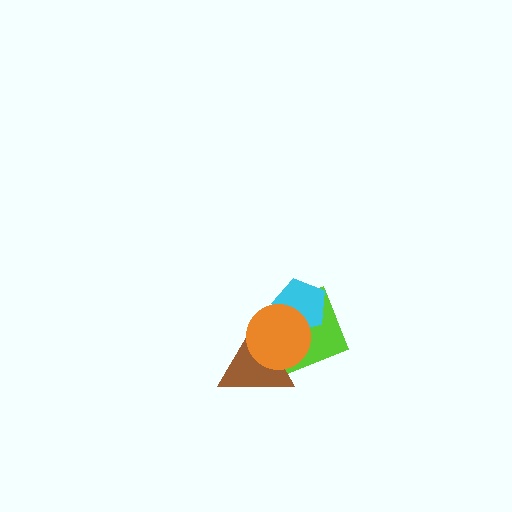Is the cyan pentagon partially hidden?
Yes, it is partially covered by another shape.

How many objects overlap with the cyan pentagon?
2 objects overlap with the cyan pentagon.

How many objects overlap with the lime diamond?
3 objects overlap with the lime diamond.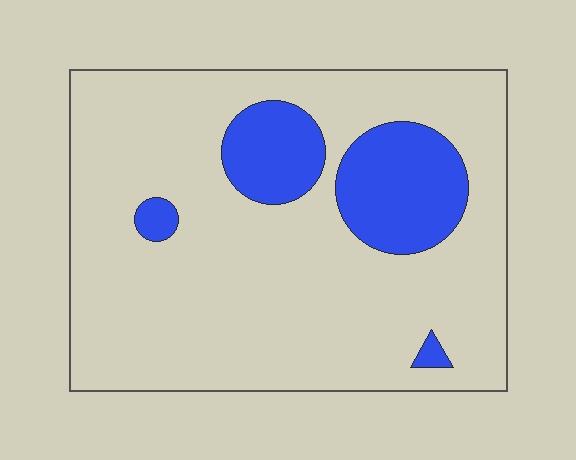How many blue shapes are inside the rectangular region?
4.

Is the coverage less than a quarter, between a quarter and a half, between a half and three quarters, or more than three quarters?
Less than a quarter.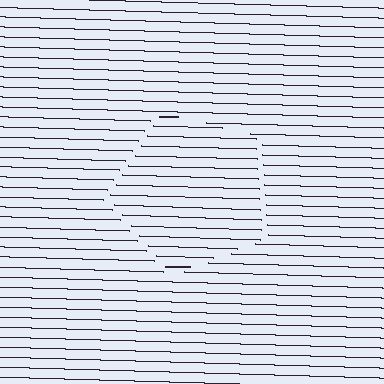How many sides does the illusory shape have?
5 sides — the line-ends trace a pentagon.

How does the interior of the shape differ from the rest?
The interior of the shape contains the same grating, shifted by half a period — the contour is defined by the phase discontinuity where line-ends from the inner and outer gratings abut.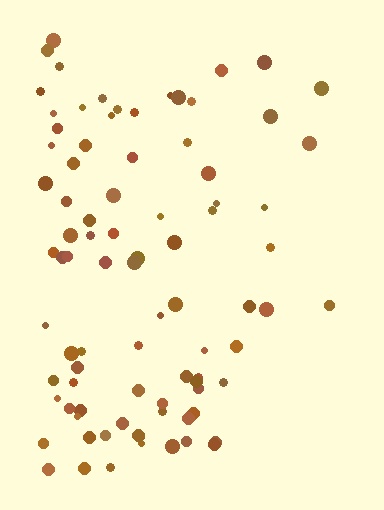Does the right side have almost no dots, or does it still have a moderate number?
Still a moderate number, just noticeably fewer than the left.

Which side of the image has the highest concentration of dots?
The left.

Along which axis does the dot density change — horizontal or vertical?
Horizontal.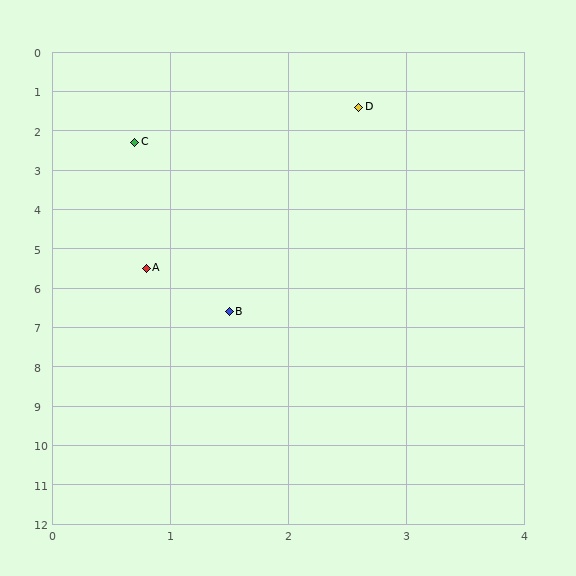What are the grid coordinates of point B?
Point B is at approximately (1.5, 6.6).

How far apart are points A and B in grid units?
Points A and B are about 1.3 grid units apart.